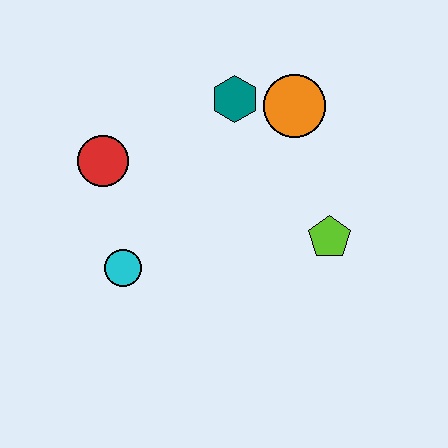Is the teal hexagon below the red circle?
No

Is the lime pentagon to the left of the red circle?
No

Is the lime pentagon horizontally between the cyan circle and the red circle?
No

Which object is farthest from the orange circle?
The cyan circle is farthest from the orange circle.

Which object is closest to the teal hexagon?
The orange circle is closest to the teal hexagon.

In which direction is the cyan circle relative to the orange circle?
The cyan circle is to the left of the orange circle.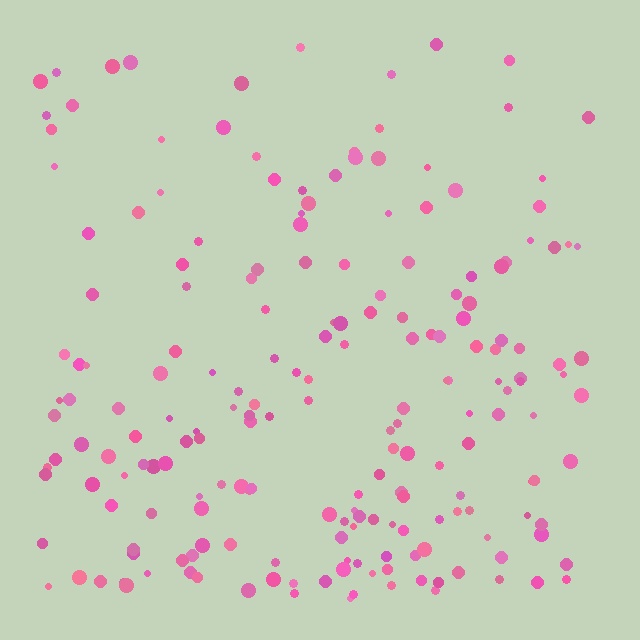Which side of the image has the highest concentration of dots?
The bottom.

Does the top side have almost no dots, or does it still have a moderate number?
Still a moderate number, just noticeably fewer than the bottom.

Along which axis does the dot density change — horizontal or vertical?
Vertical.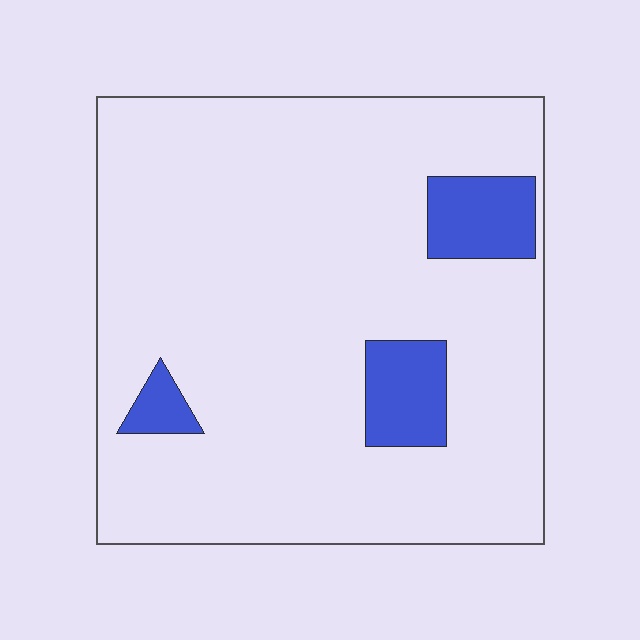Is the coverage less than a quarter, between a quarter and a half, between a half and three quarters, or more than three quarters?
Less than a quarter.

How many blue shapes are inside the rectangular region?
3.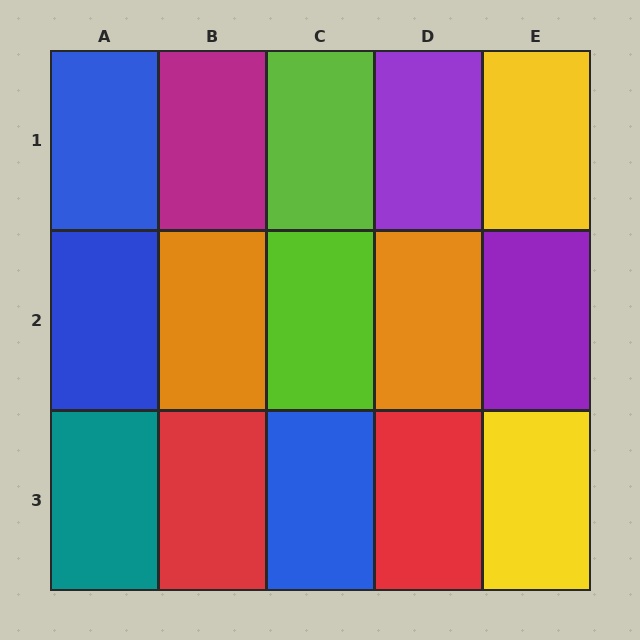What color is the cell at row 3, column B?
Red.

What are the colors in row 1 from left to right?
Blue, magenta, lime, purple, yellow.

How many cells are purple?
2 cells are purple.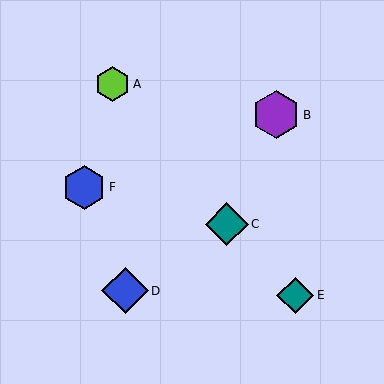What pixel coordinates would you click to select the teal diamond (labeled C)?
Click at (227, 224) to select the teal diamond C.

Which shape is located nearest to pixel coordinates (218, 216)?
The teal diamond (labeled C) at (227, 224) is nearest to that location.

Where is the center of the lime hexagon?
The center of the lime hexagon is at (113, 84).